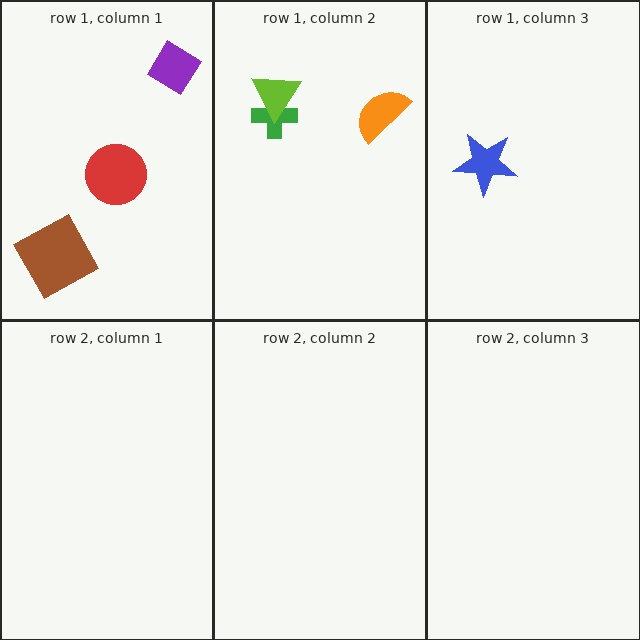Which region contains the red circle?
The row 1, column 1 region.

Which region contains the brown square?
The row 1, column 1 region.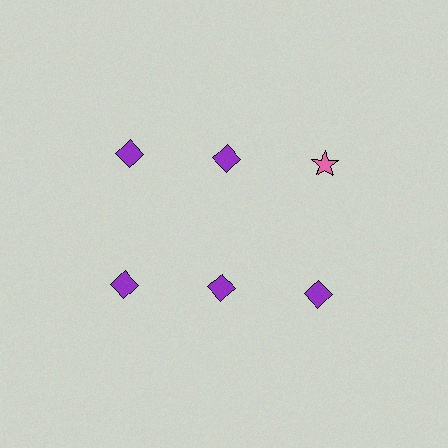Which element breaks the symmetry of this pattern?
The pink star in the top row, center column breaks the symmetry. All other shapes are purple diamonds.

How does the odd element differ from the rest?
It differs in both color (pink instead of purple) and shape (star instead of diamond).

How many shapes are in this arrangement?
There are 6 shapes arranged in a grid pattern.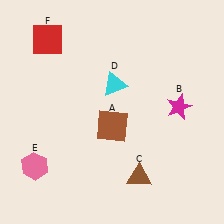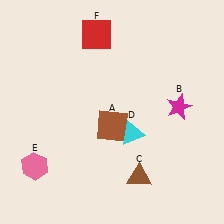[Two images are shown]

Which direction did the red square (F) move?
The red square (F) moved right.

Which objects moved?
The objects that moved are: the cyan triangle (D), the red square (F).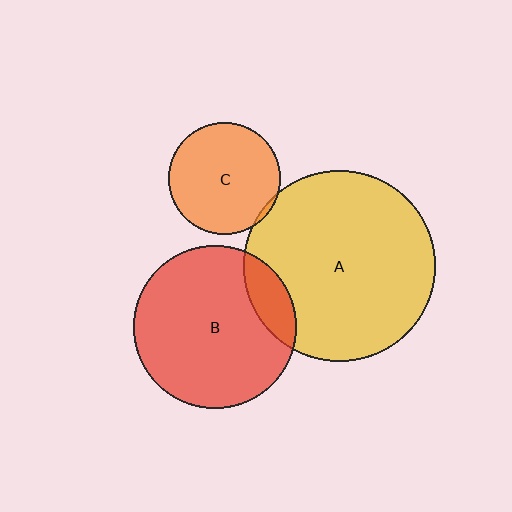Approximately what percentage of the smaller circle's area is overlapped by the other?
Approximately 5%.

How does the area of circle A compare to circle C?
Approximately 2.9 times.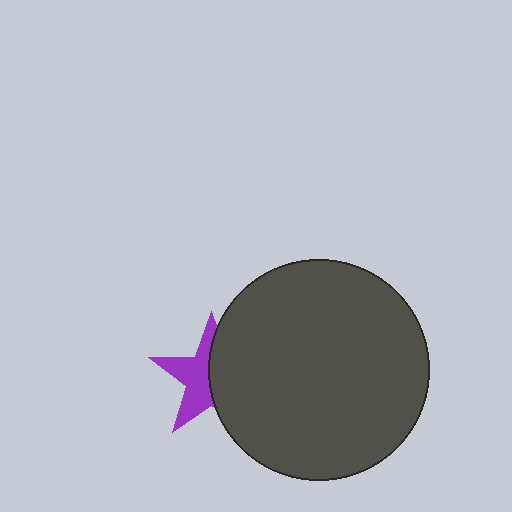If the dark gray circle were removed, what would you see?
You would see the complete purple star.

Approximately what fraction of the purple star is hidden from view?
Roughly 51% of the purple star is hidden behind the dark gray circle.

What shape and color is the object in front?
The object in front is a dark gray circle.